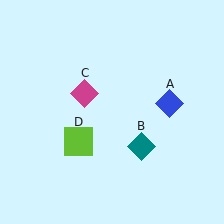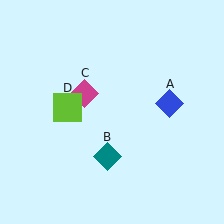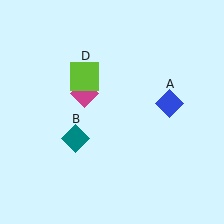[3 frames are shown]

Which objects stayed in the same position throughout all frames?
Blue diamond (object A) and magenta diamond (object C) remained stationary.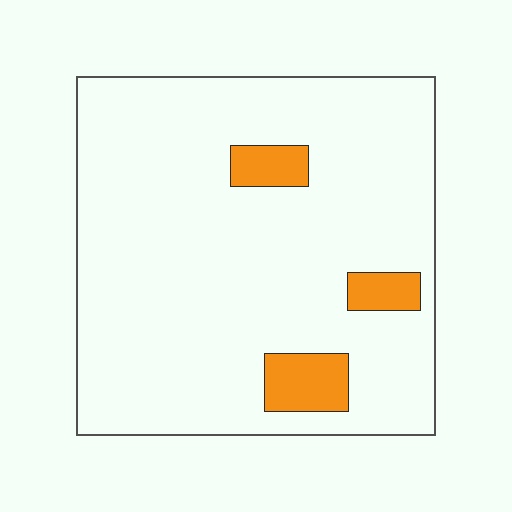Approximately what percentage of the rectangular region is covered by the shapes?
Approximately 10%.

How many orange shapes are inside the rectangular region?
3.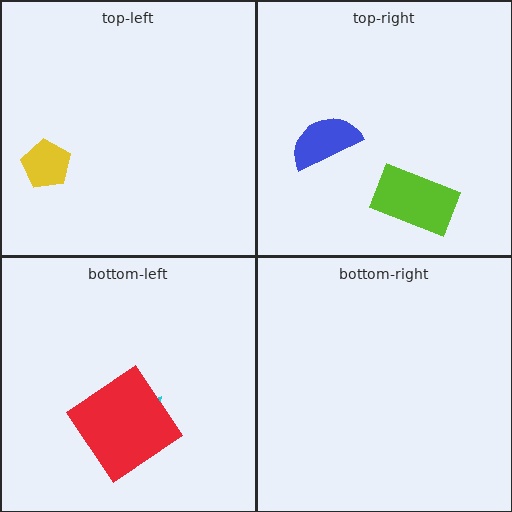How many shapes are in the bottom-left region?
2.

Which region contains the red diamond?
The bottom-left region.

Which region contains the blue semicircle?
The top-right region.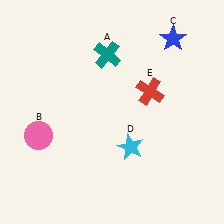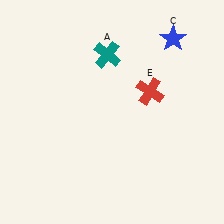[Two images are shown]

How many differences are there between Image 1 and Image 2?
There are 2 differences between the two images.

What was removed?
The cyan star (D), the pink circle (B) were removed in Image 2.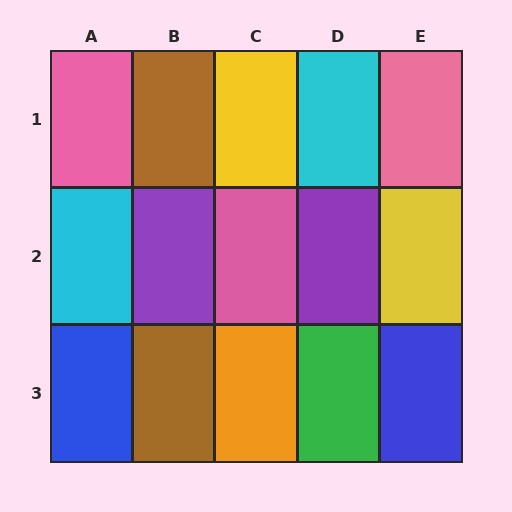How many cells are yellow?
2 cells are yellow.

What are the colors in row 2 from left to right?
Cyan, purple, pink, purple, yellow.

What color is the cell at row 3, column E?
Blue.